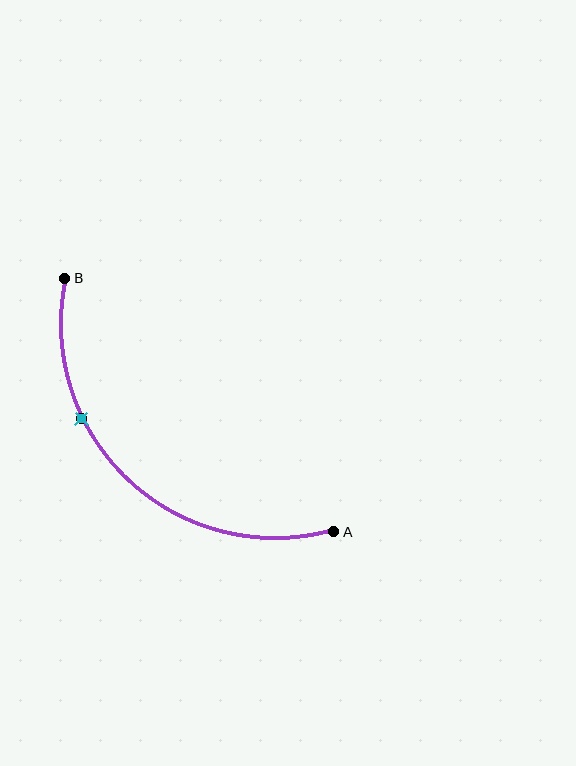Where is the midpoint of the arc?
The arc midpoint is the point on the curve farthest from the straight line joining A and B. It sits below and to the left of that line.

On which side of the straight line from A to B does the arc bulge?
The arc bulges below and to the left of the straight line connecting A and B.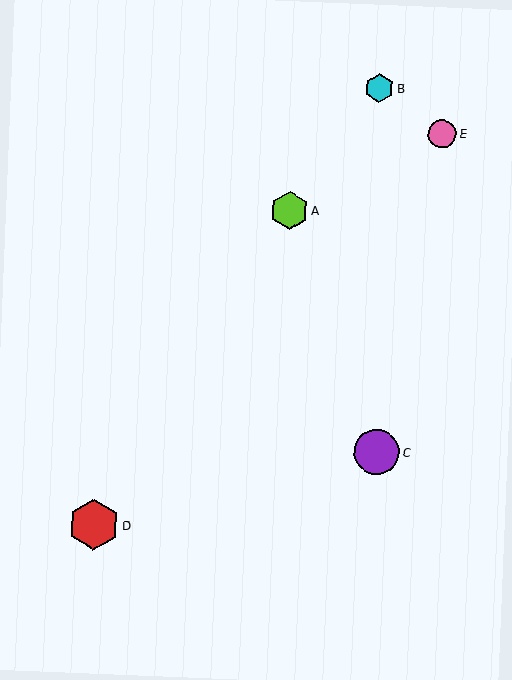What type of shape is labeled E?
Shape E is a pink circle.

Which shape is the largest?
The red hexagon (labeled D) is the largest.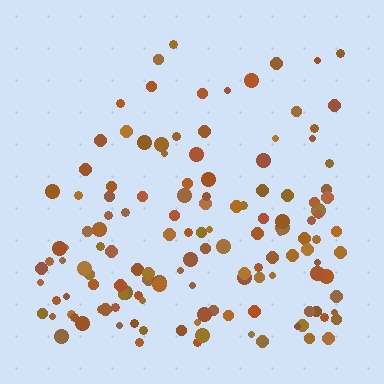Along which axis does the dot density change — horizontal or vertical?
Vertical.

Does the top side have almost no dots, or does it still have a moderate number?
Still a moderate number, just noticeably fewer than the bottom.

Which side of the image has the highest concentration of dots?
The bottom.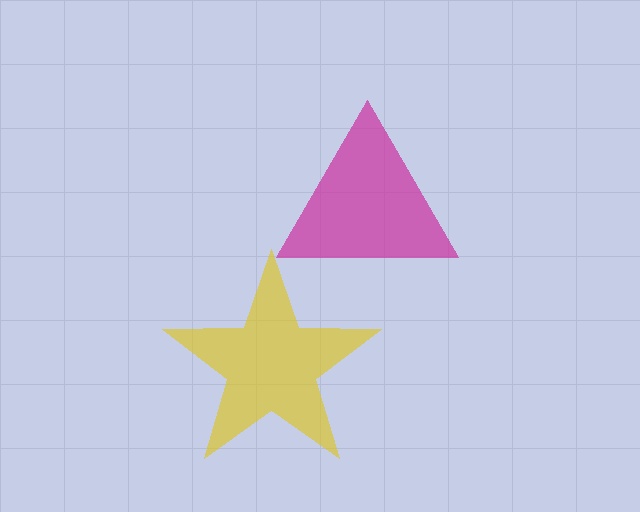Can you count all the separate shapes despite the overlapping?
Yes, there are 2 separate shapes.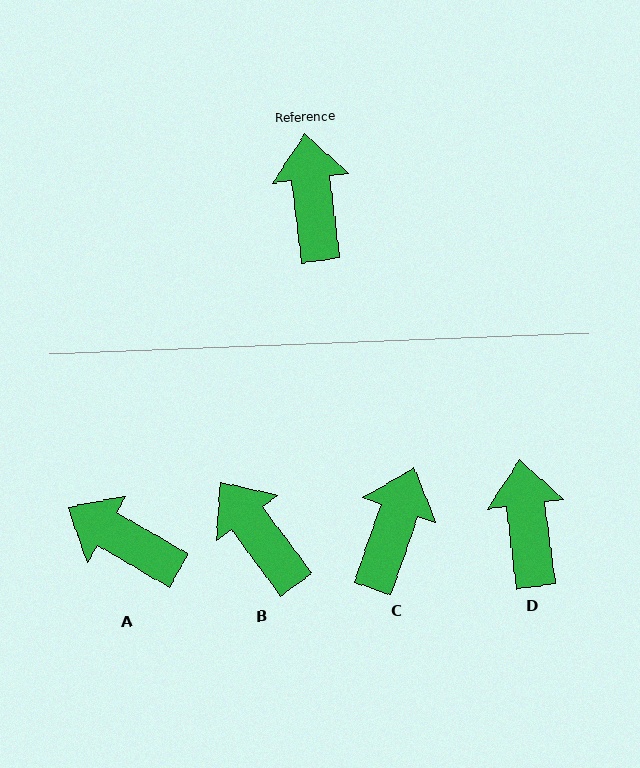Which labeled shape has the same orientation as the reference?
D.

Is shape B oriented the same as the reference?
No, it is off by about 29 degrees.